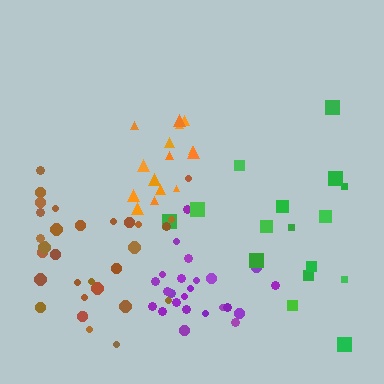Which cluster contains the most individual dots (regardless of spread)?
Brown (31).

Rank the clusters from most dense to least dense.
purple, orange, brown, green.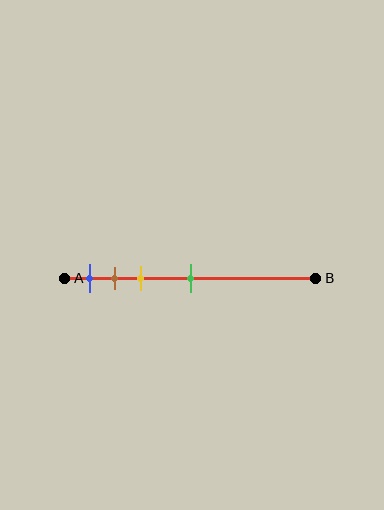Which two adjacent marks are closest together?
The brown and yellow marks are the closest adjacent pair.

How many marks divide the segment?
There are 4 marks dividing the segment.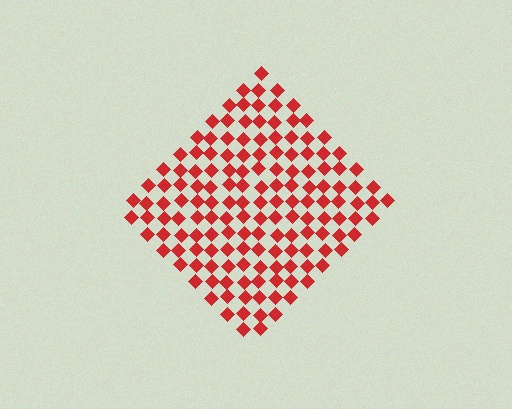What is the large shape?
The large shape is a diamond.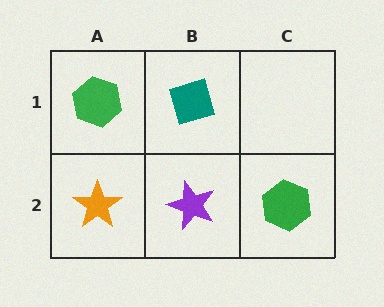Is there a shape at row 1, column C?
No, that cell is empty.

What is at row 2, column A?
An orange star.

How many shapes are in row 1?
2 shapes.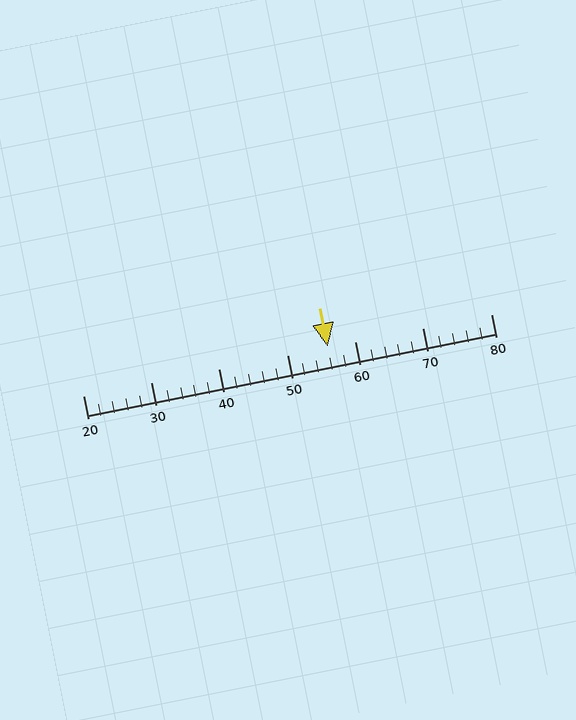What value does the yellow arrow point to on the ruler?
The yellow arrow points to approximately 56.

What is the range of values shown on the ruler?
The ruler shows values from 20 to 80.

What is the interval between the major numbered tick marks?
The major tick marks are spaced 10 units apart.